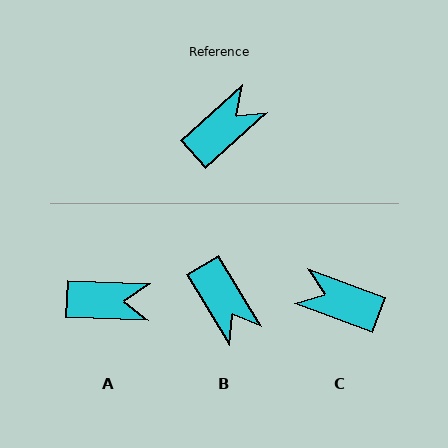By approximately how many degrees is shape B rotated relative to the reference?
Approximately 102 degrees clockwise.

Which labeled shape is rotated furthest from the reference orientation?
C, about 117 degrees away.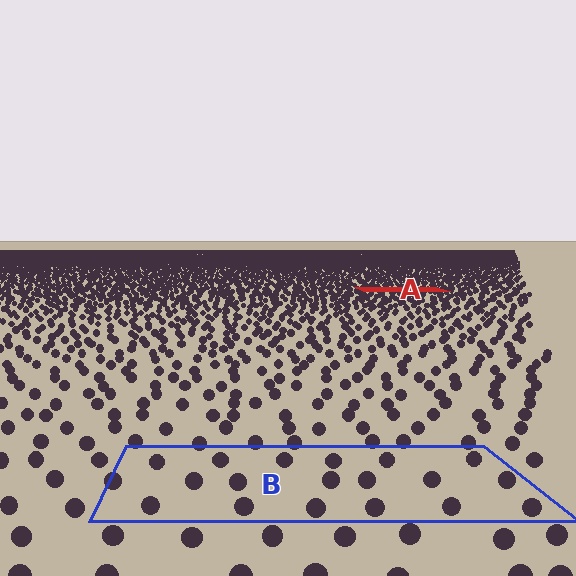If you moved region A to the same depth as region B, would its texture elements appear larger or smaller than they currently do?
They would appear larger. At a closer depth, the same texture elements are projected at a bigger on-screen size.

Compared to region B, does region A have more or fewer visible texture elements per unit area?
Region A has more texture elements per unit area — they are packed more densely because it is farther away.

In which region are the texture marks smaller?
The texture marks are smaller in region A, because it is farther away.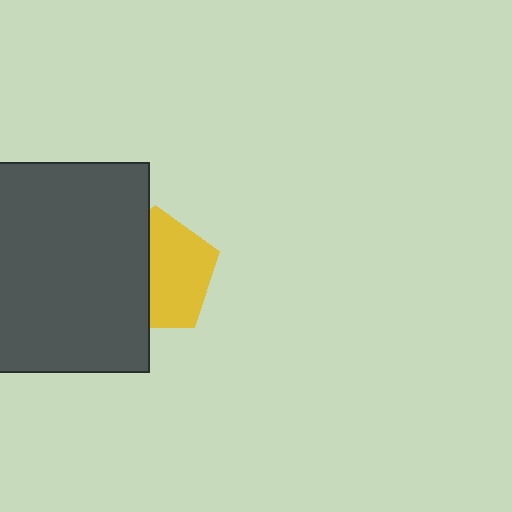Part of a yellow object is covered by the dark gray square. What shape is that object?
It is a pentagon.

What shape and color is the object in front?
The object in front is a dark gray square.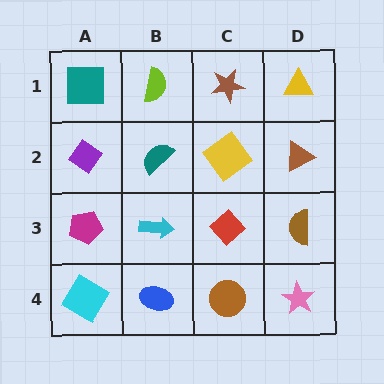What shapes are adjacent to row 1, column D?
A brown triangle (row 2, column D), a brown star (row 1, column C).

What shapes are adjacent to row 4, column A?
A magenta pentagon (row 3, column A), a blue ellipse (row 4, column B).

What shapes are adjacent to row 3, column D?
A brown triangle (row 2, column D), a pink star (row 4, column D), a red diamond (row 3, column C).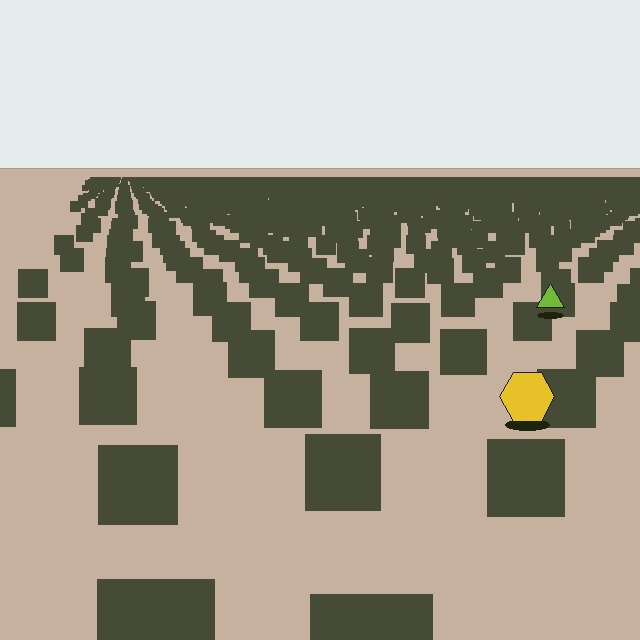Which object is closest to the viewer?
The yellow hexagon is closest. The texture marks near it are larger and more spread out.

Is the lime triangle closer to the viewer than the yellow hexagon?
No. The yellow hexagon is closer — you can tell from the texture gradient: the ground texture is coarser near it.